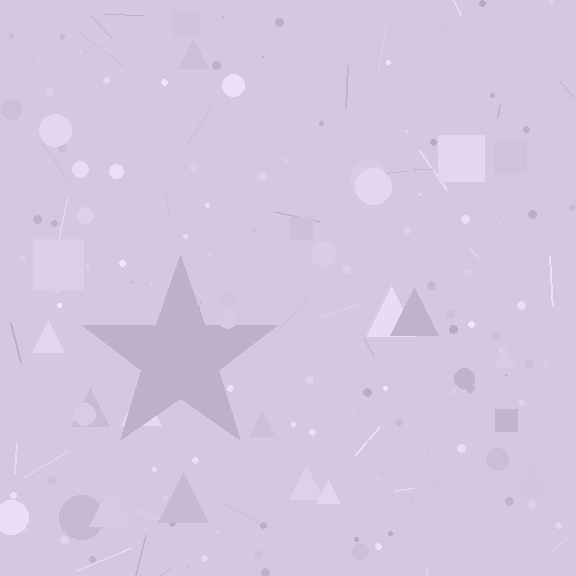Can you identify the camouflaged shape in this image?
The camouflaged shape is a star.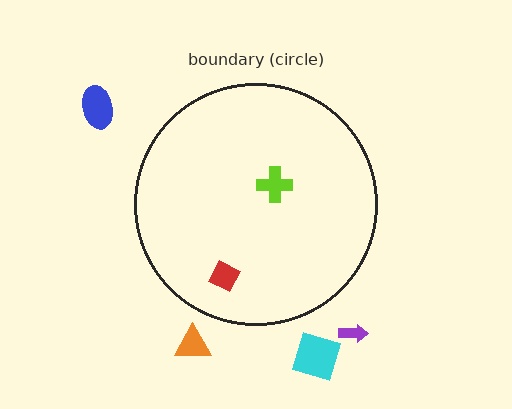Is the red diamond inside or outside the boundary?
Inside.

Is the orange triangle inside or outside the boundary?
Outside.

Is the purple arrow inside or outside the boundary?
Outside.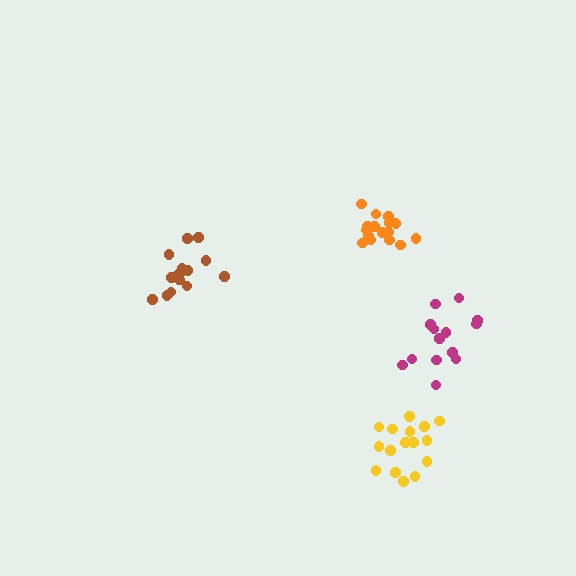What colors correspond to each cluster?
The clusters are colored: brown, magenta, yellow, orange.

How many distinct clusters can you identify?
There are 4 distinct clusters.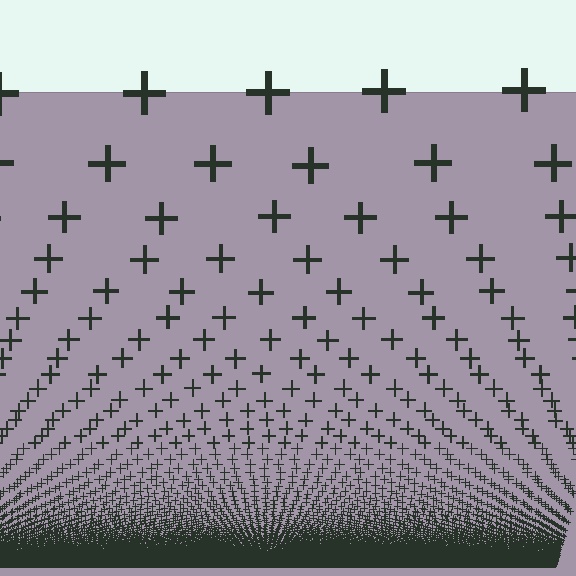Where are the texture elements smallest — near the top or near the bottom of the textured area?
Near the bottom.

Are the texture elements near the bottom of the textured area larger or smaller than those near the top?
Smaller. The gradient is inverted — elements near the bottom are smaller and denser.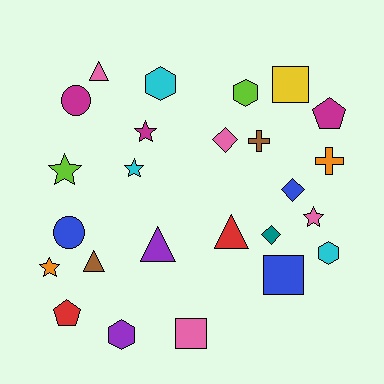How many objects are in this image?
There are 25 objects.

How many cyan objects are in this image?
There are 3 cyan objects.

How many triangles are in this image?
There are 4 triangles.